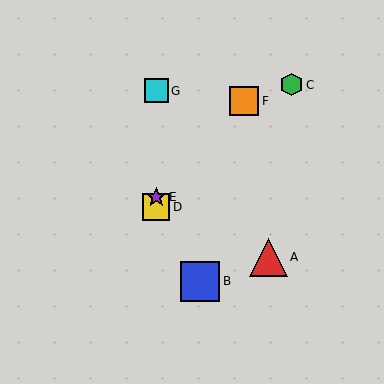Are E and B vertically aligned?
No, E is at x≈156 and B is at x≈200.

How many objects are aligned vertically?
3 objects (D, E, G) are aligned vertically.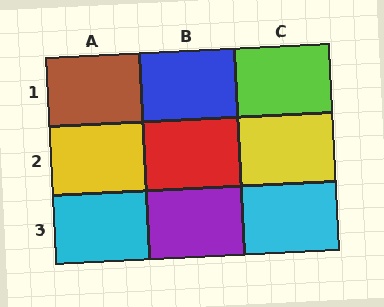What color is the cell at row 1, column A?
Brown.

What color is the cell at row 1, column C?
Lime.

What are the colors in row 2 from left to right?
Yellow, red, yellow.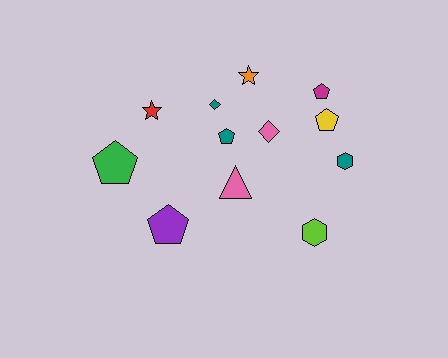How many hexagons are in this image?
There are 2 hexagons.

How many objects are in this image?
There are 12 objects.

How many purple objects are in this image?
There is 1 purple object.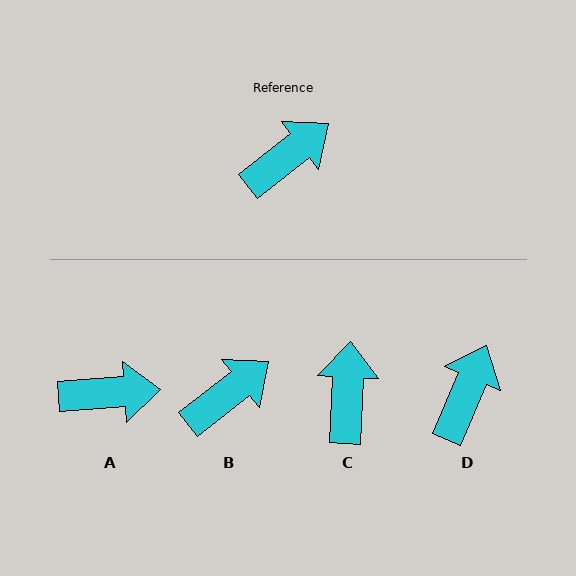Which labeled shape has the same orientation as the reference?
B.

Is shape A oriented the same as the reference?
No, it is off by about 34 degrees.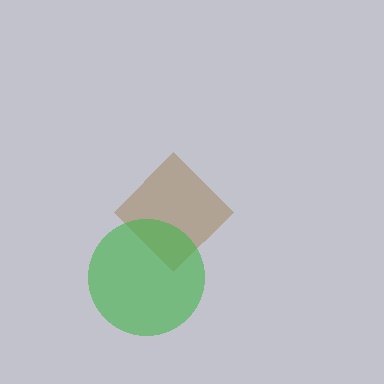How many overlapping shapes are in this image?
There are 2 overlapping shapes in the image.